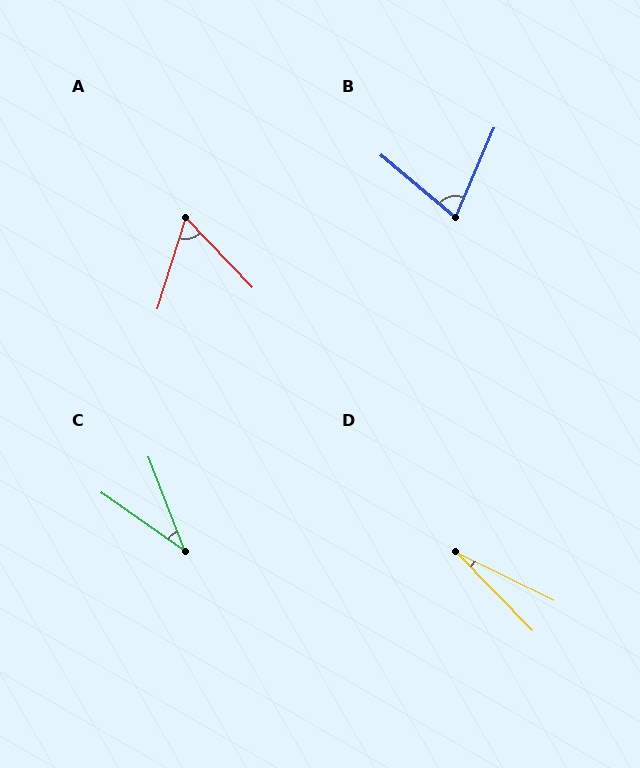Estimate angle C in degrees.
Approximately 34 degrees.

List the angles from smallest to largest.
D (19°), C (34°), A (61°), B (73°).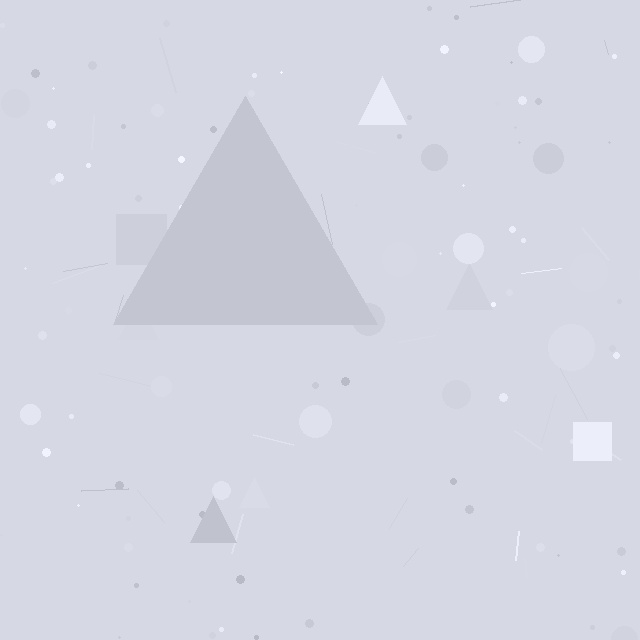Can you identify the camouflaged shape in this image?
The camouflaged shape is a triangle.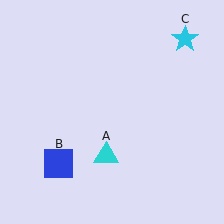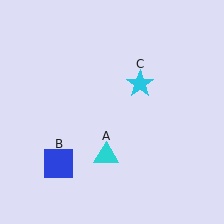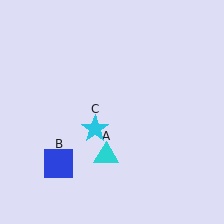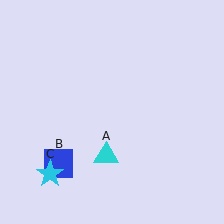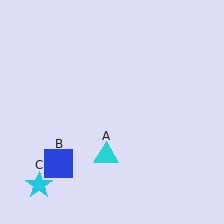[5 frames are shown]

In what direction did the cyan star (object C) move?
The cyan star (object C) moved down and to the left.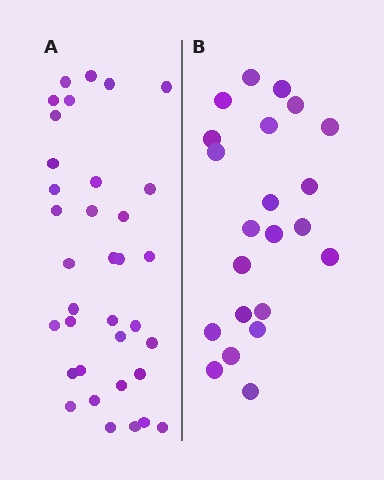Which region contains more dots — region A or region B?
Region A (the left region) has more dots.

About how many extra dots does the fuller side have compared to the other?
Region A has approximately 15 more dots than region B.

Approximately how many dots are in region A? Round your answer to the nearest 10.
About 40 dots. (The exact count is 35, which rounds to 40.)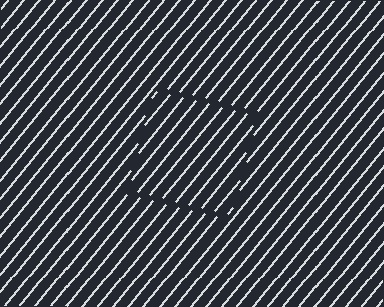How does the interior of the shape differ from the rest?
The interior of the shape contains the same grating, shifted by half a period — the contour is defined by the phase discontinuity where line-ends from the inner and outer gratings abut.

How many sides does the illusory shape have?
4 sides — the line-ends trace a square.